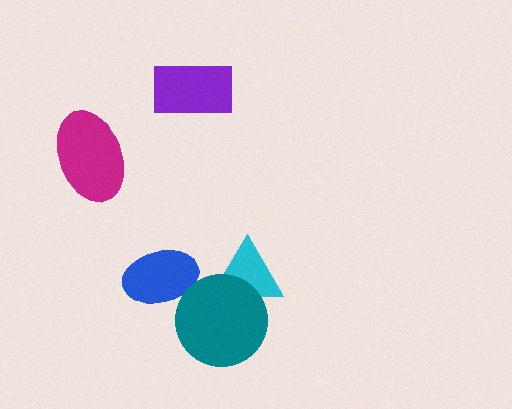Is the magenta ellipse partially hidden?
No, no other shape covers it.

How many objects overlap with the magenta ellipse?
0 objects overlap with the magenta ellipse.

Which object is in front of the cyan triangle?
The teal circle is in front of the cyan triangle.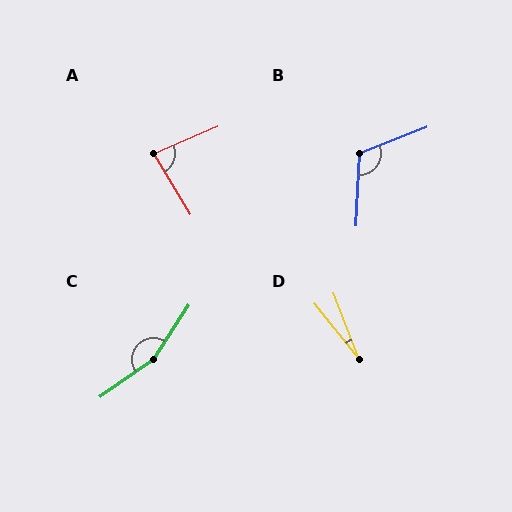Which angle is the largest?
C, at approximately 158 degrees.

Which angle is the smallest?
D, at approximately 18 degrees.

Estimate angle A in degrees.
Approximately 81 degrees.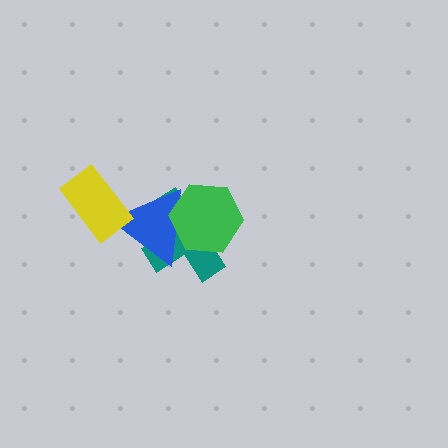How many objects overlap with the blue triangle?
3 objects overlap with the blue triangle.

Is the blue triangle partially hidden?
Yes, it is partially covered by another shape.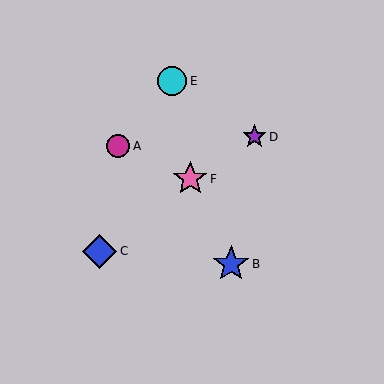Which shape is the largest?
The blue star (labeled B) is the largest.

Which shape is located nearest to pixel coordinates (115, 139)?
The magenta circle (labeled A) at (118, 146) is nearest to that location.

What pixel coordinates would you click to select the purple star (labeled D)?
Click at (255, 137) to select the purple star D.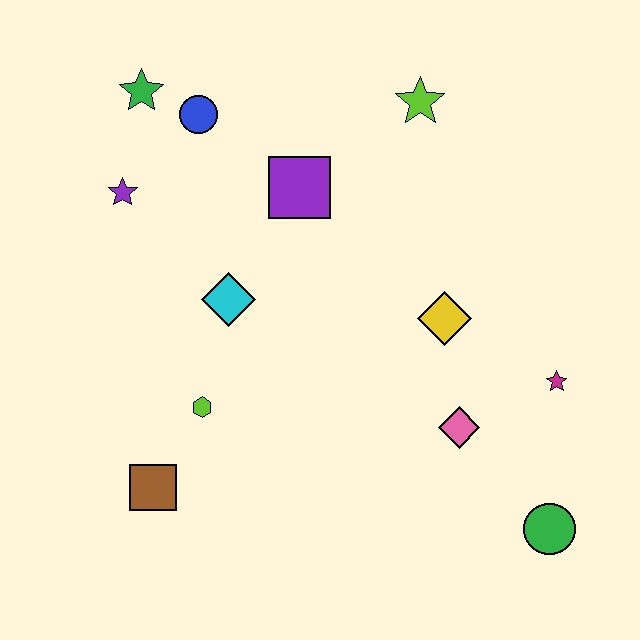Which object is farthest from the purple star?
The green circle is farthest from the purple star.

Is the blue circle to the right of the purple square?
No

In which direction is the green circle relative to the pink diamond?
The green circle is below the pink diamond.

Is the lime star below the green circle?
No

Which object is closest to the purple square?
The blue circle is closest to the purple square.